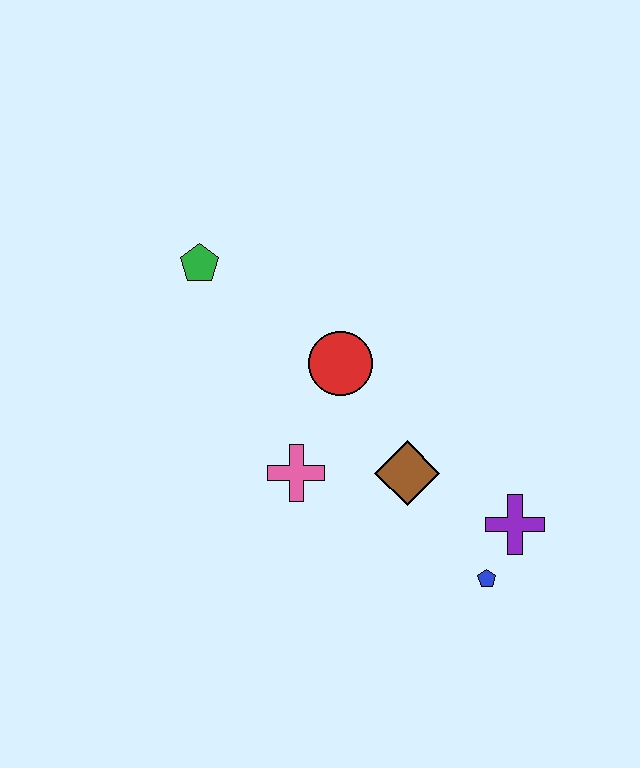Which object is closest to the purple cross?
The blue pentagon is closest to the purple cross.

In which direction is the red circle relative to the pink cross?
The red circle is above the pink cross.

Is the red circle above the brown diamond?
Yes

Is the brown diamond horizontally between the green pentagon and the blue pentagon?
Yes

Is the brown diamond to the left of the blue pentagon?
Yes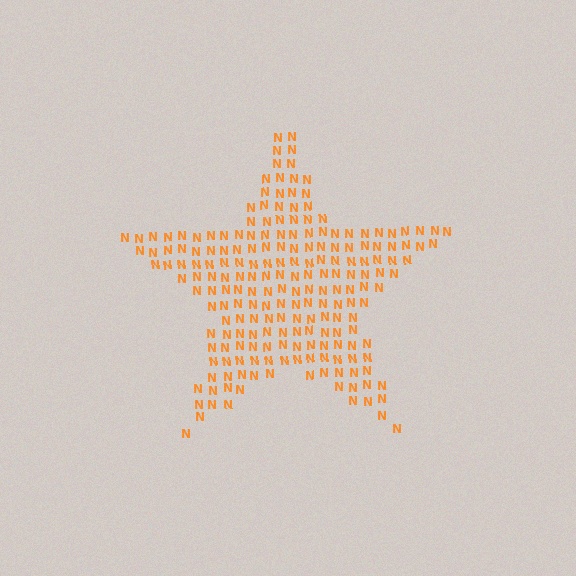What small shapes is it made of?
It is made of small letter N's.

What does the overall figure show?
The overall figure shows a star.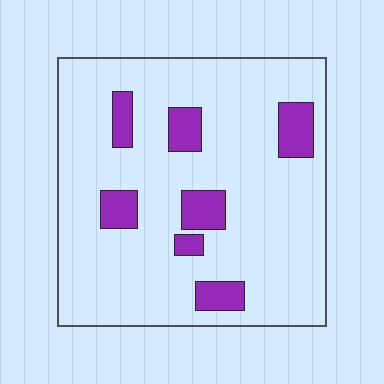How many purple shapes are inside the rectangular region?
7.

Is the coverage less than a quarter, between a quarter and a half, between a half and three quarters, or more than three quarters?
Less than a quarter.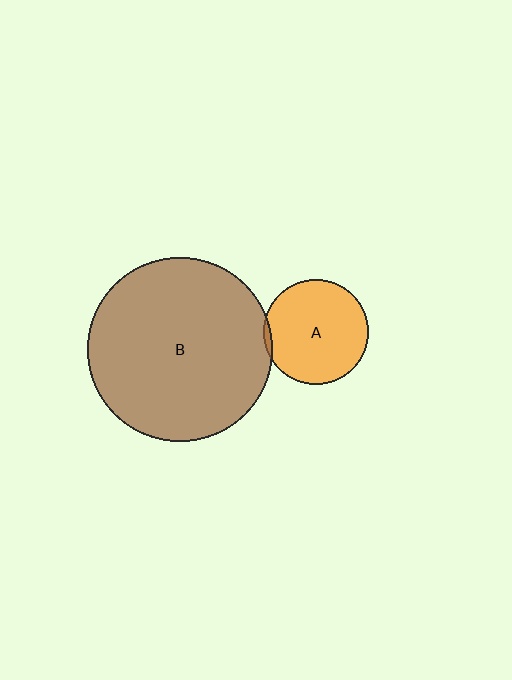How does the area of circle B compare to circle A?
Approximately 3.1 times.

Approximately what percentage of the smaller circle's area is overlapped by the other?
Approximately 5%.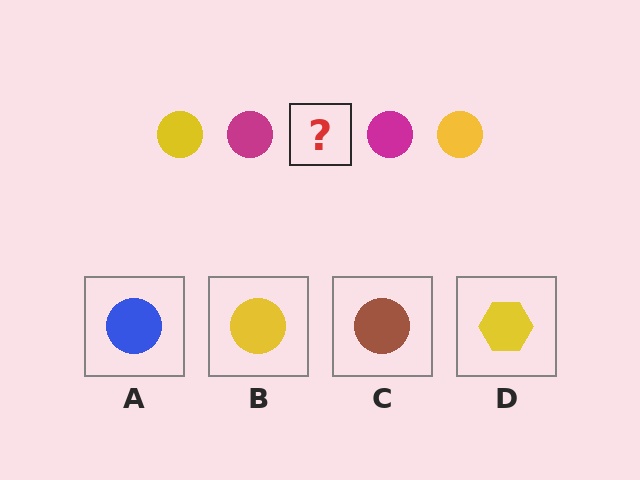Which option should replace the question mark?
Option B.